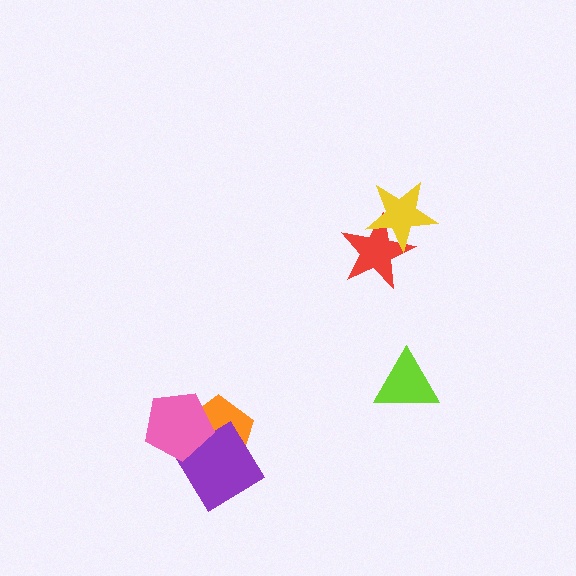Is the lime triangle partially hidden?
No, no other shape covers it.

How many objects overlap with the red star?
1 object overlaps with the red star.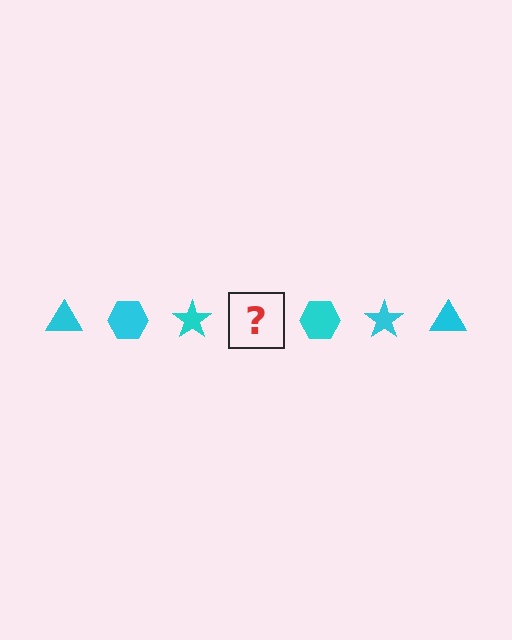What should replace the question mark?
The question mark should be replaced with a cyan triangle.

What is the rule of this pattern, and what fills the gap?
The rule is that the pattern cycles through triangle, hexagon, star shapes in cyan. The gap should be filled with a cyan triangle.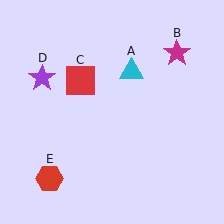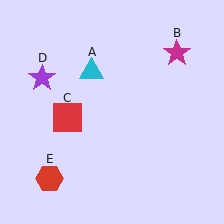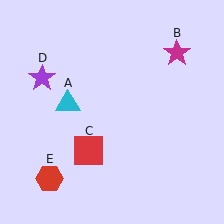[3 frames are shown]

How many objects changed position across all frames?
2 objects changed position: cyan triangle (object A), red square (object C).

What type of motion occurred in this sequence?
The cyan triangle (object A), red square (object C) rotated counterclockwise around the center of the scene.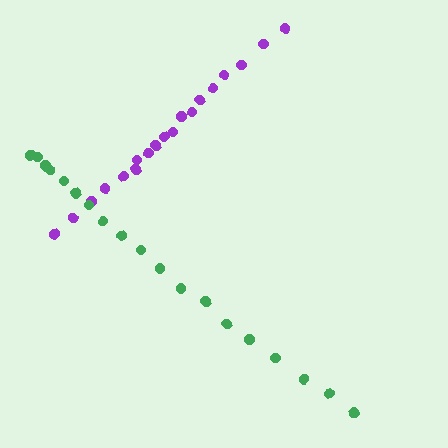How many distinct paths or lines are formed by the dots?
There are 2 distinct paths.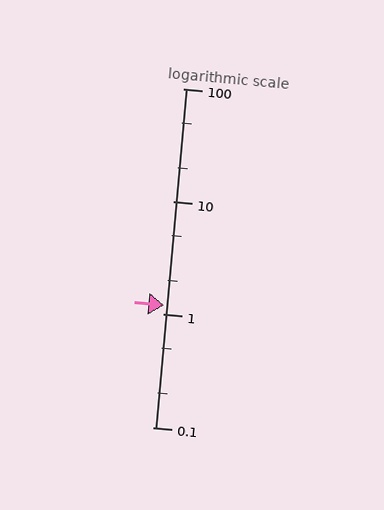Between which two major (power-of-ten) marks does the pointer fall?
The pointer is between 1 and 10.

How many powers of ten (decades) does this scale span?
The scale spans 3 decades, from 0.1 to 100.